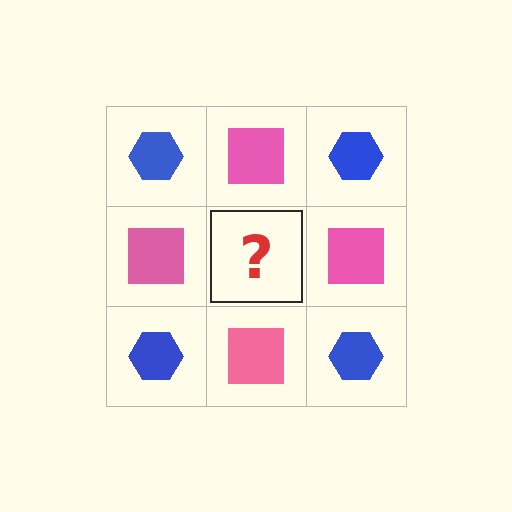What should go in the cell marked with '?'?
The missing cell should contain a blue hexagon.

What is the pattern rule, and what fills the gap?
The rule is that it alternates blue hexagon and pink square in a checkerboard pattern. The gap should be filled with a blue hexagon.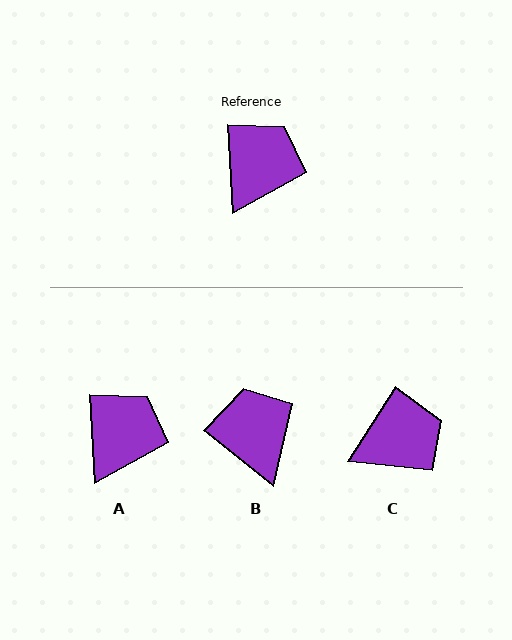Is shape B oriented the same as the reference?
No, it is off by about 48 degrees.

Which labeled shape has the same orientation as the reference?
A.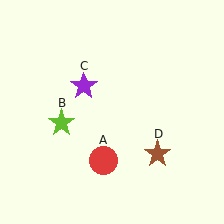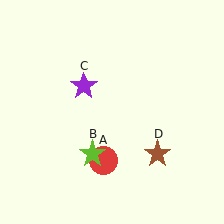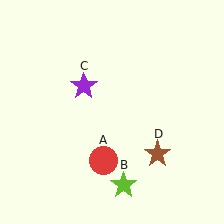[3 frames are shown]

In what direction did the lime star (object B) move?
The lime star (object B) moved down and to the right.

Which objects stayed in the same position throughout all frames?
Red circle (object A) and purple star (object C) and brown star (object D) remained stationary.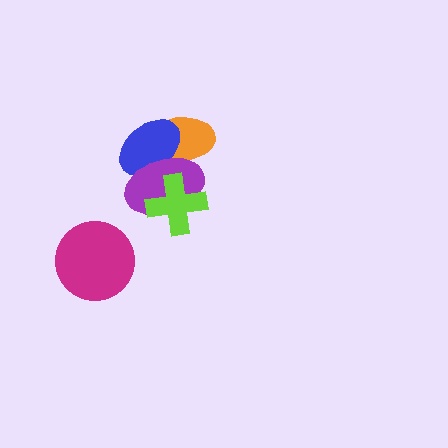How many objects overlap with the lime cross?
1 object overlaps with the lime cross.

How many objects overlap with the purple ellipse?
3 objects overlap with the purple ellipse.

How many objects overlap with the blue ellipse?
2 objects overlap with the blue ellipse.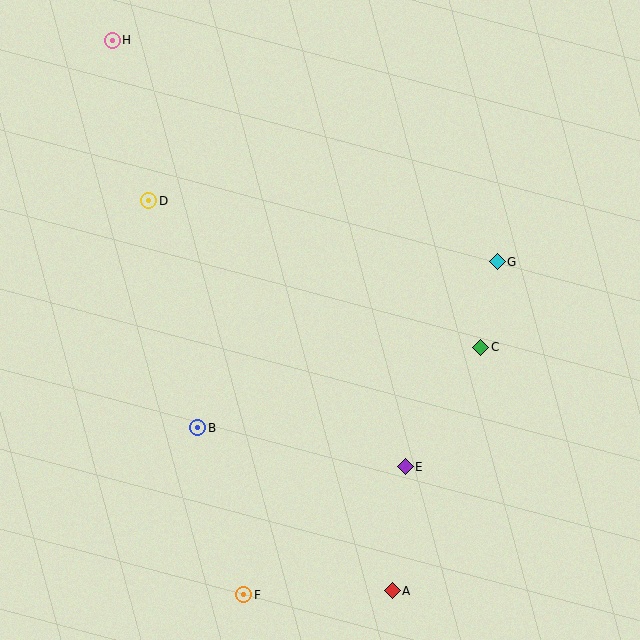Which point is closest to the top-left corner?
Point H is closest to the top-left corner.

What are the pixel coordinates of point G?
Point G is at (497, 262).